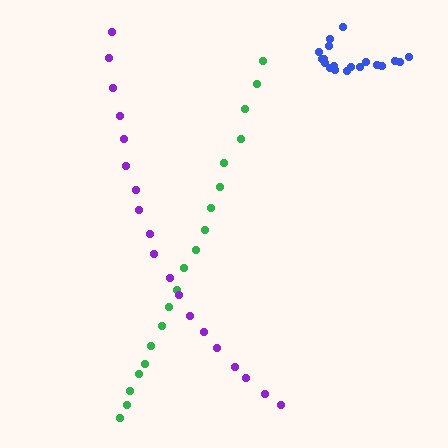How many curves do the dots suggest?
There are 3 distinct paths.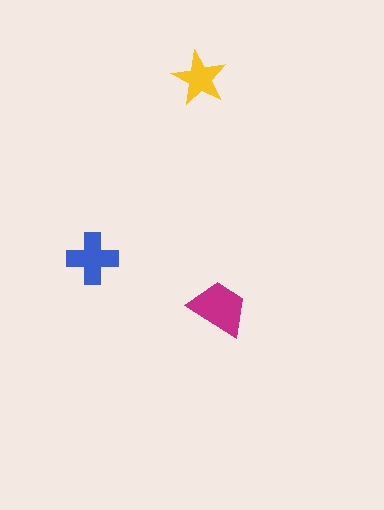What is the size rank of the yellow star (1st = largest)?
3rd.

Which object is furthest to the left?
The blue cross is leftmost.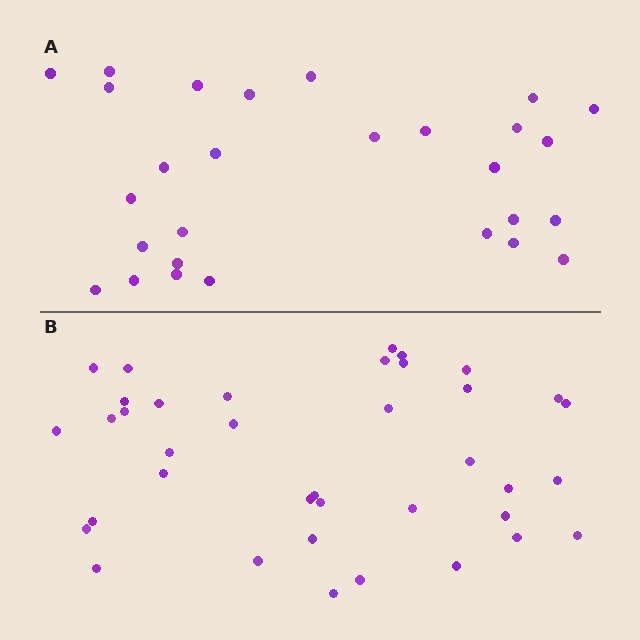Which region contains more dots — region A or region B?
Region B (the bottom region) has more dots.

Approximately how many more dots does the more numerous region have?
Region B has roughly 10 or so more dots than region A.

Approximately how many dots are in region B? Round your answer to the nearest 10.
About 40 dots. (The exact count is 38, which rounds to 40.)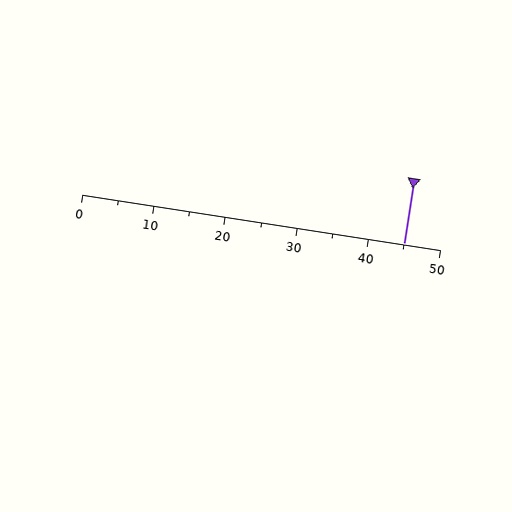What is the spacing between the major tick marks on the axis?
The major ticks are spaced 10 apart.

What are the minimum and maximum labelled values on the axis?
The axis runs from 0 to 50.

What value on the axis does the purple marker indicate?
The marker indicates approximately 45.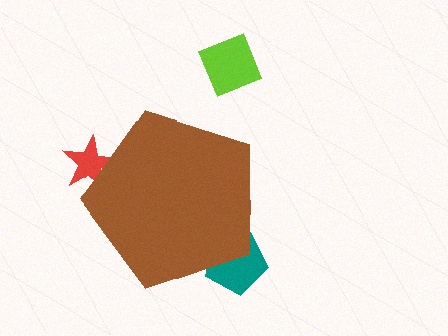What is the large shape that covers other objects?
A brown pentagon.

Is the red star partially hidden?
Yes, the red star is partially hidden behind the brown pentagon.